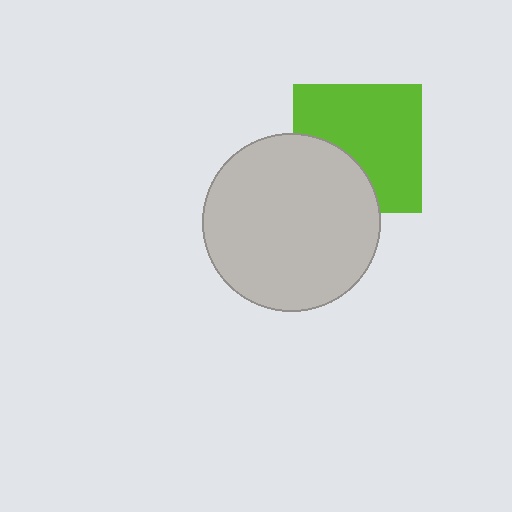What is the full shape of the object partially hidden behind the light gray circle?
The partially hidden object is a lime square.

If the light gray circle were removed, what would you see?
You would see the complete lime square.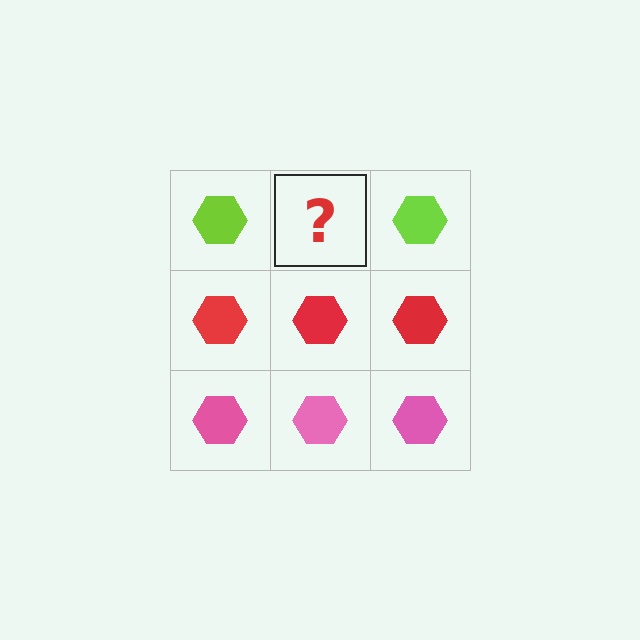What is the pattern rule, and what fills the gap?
The rule is that each row has a consistent color. The gap should be filled with a lime hexagon.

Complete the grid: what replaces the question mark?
The question mark should be replaced with a lime hexagon.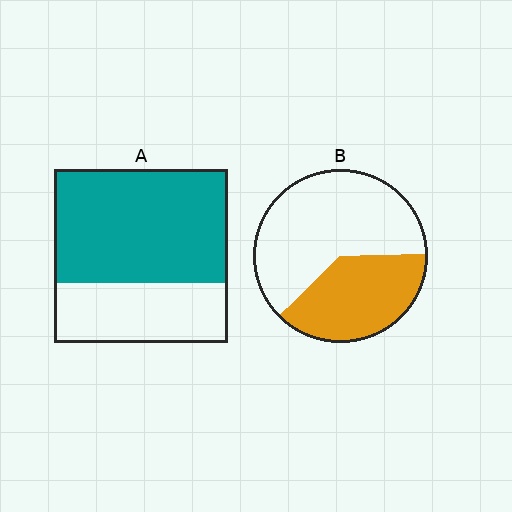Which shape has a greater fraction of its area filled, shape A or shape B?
Shape A.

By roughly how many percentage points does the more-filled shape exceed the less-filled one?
By roughly 25 percentage points (A over B).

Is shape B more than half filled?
No.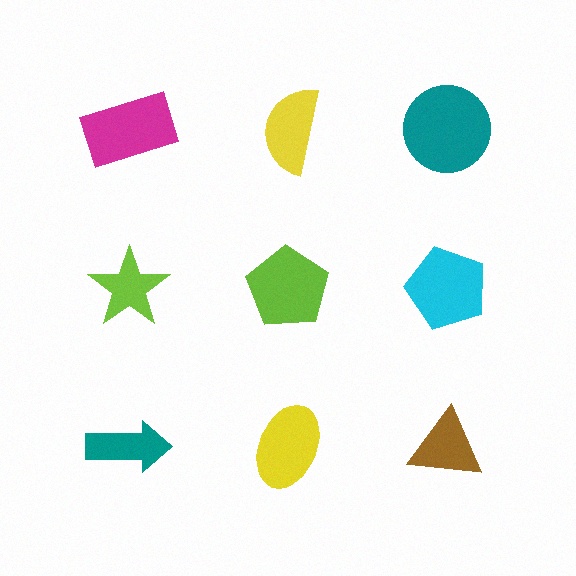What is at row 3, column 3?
A brown triangle.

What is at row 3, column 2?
A yellow ellipse.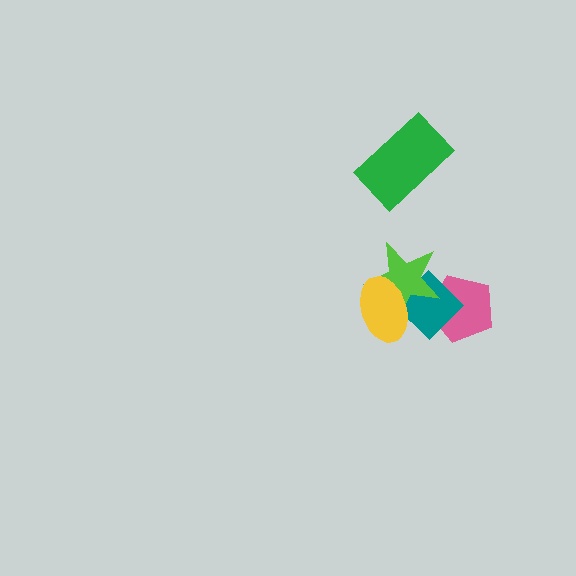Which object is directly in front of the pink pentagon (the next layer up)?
The teal diamond is directly in front of the pink pentagon.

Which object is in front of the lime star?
The yellow ellipse is in front of the lime star.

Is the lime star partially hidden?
Yes, it is partially covered by another shape.